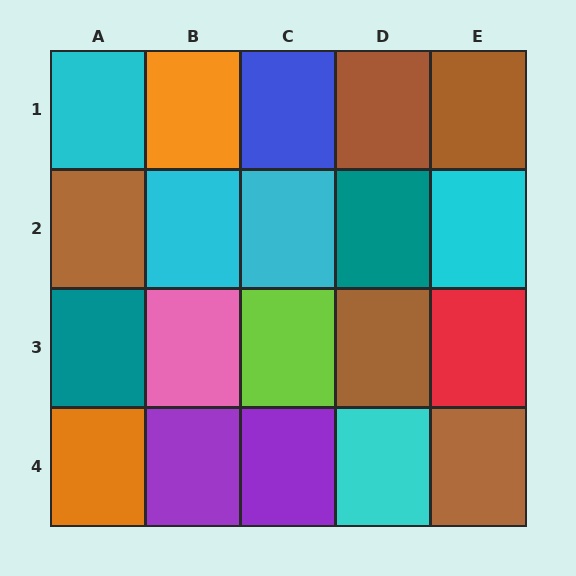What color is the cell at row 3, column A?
Teal.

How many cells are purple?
2 cells are purple.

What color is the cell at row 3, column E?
Red.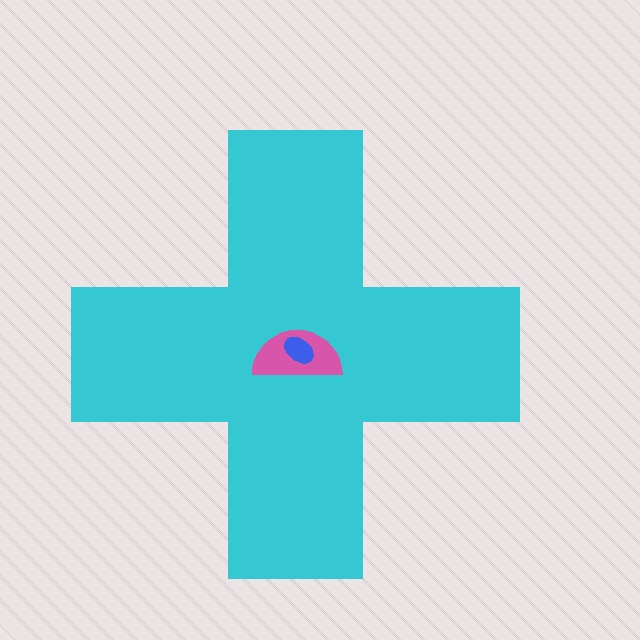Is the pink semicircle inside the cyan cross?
Yes.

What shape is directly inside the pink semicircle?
The blue ellipse.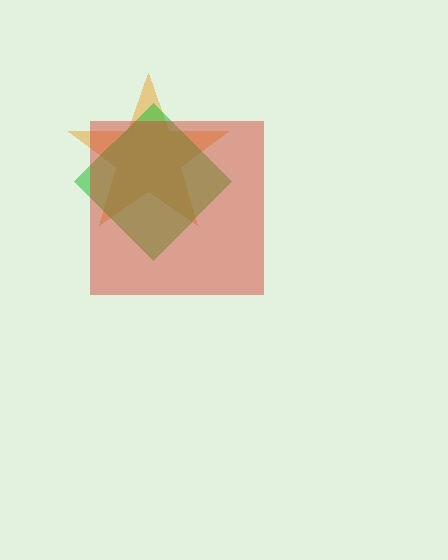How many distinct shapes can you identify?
There are 3 distinct shapes: an orange star, a green diamond, a red square.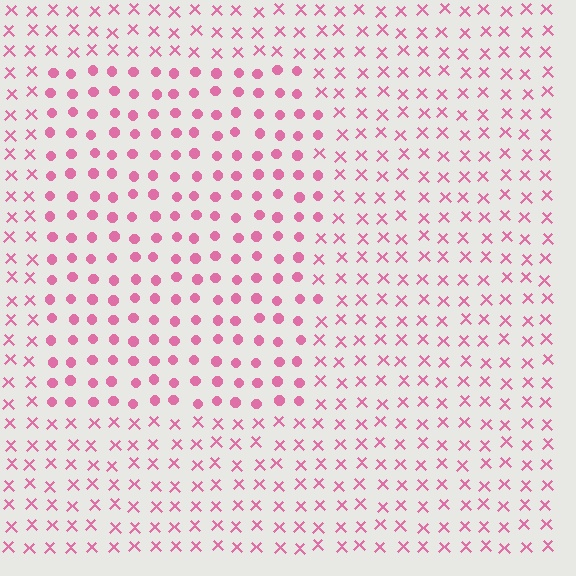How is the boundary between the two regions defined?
The boundary is defined by a change in element shape: circles inside vs. X marks outside. All elements share the same color and spacing.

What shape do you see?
I see a rectangle.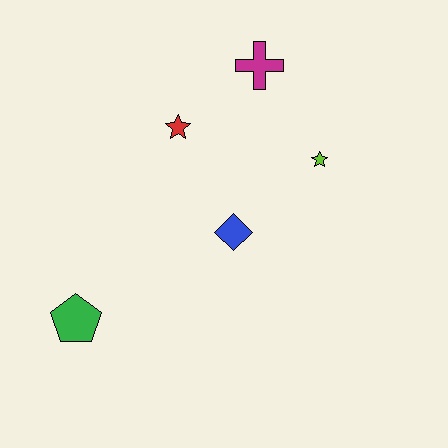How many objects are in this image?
There are 5 objects.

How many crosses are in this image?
There is 1 cross.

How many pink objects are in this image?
There are no pink objects.